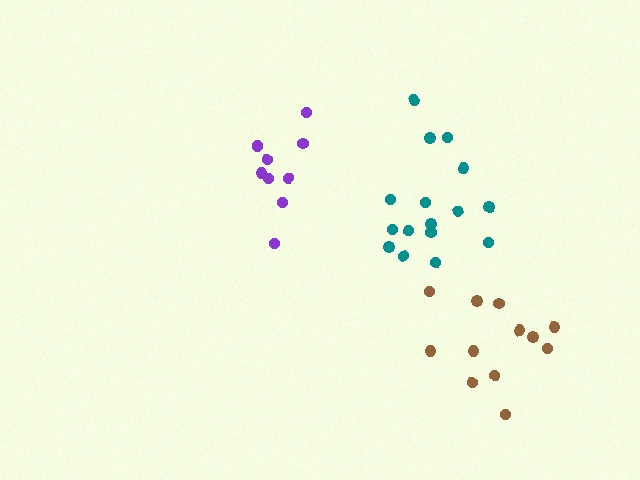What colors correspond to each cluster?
The clusters are colored: brown, purple, teal.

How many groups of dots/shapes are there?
There are 3 groups.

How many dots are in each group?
Group 1: 12 dots, Group 2: 10 dots, Group 3: 16 dots (38 total).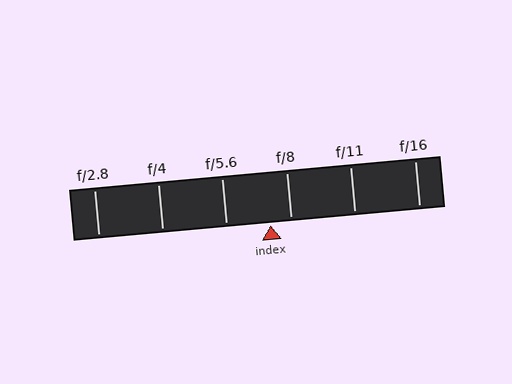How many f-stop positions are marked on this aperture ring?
There are 6 f-stop positions marked.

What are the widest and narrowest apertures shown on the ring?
The widest aperture shown is f/2.8 and the narrowest is f/16.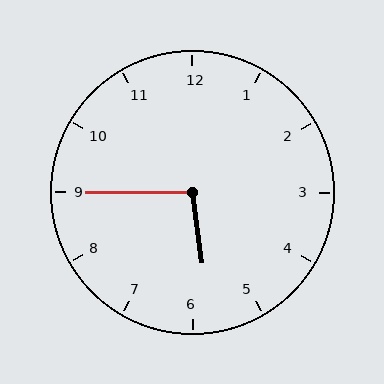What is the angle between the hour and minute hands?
Approximately 98 degrees.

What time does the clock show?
5:45.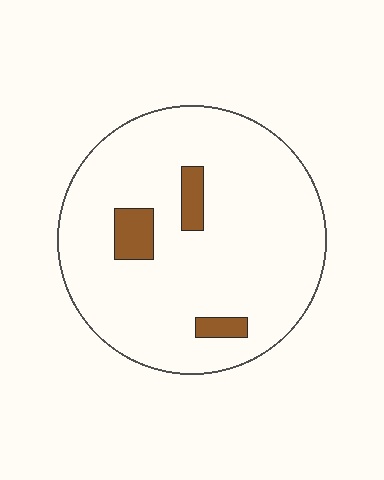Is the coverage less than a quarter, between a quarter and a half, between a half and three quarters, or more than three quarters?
Less than a quarter.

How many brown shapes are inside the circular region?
3.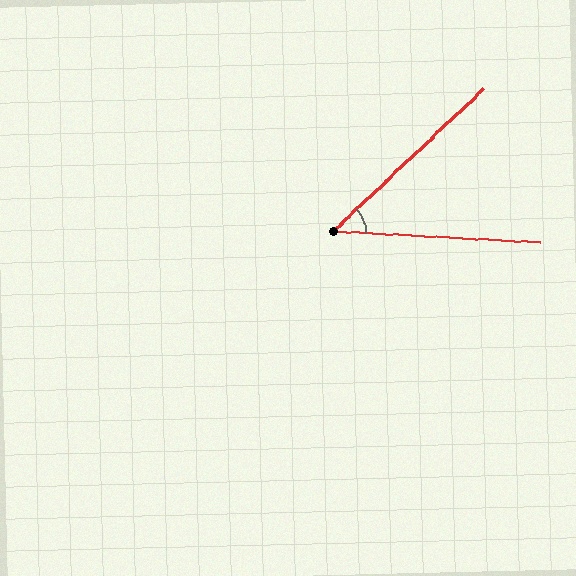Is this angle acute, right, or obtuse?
It is acute.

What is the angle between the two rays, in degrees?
Approximately 46 degrees.